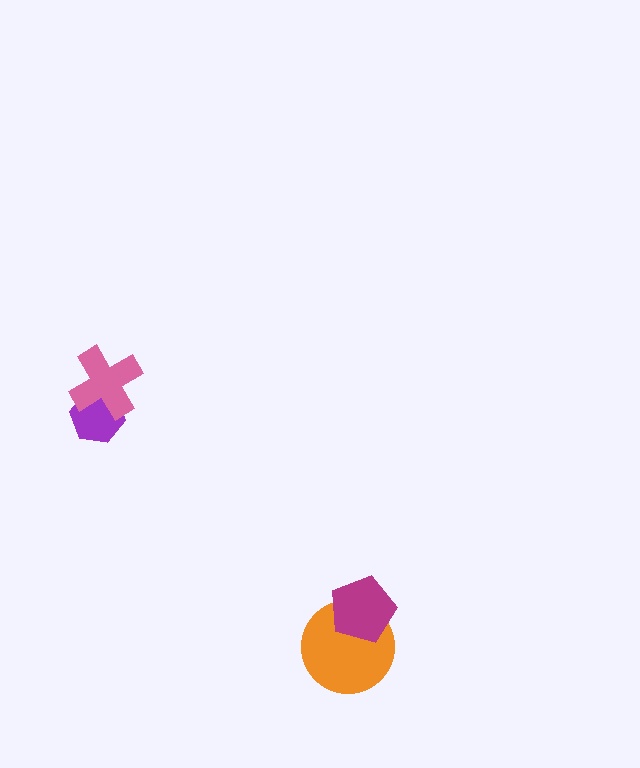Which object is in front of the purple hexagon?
The pink cross is in front of the purple hexagon.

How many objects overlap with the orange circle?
1 object overlaps with the orange circle.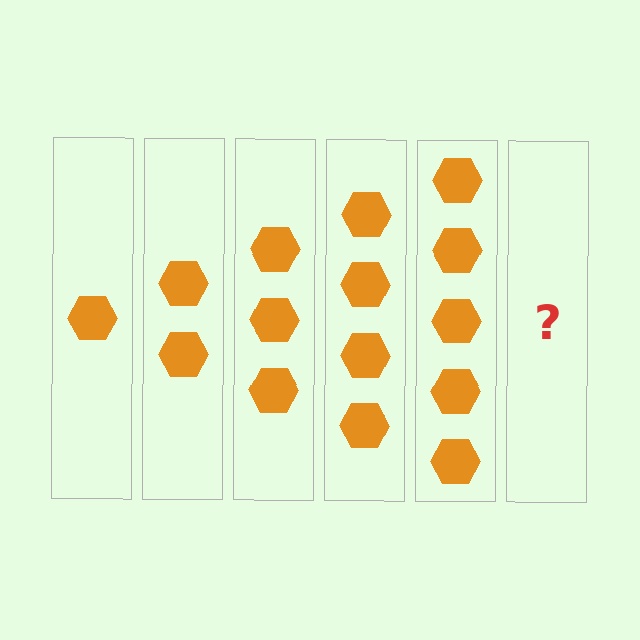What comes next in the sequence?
The next element should be 6 hexagons.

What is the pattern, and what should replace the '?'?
The pattern is that each step adds one more hexagon. The '?' should be 6 hexagons.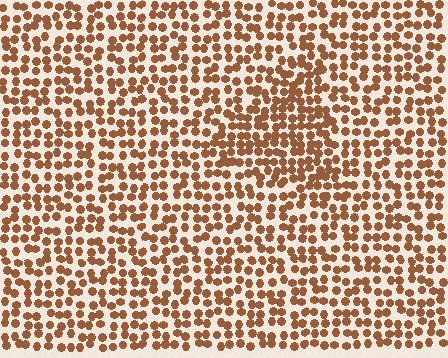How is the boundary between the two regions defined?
The boundary is defined by a change in element density (approximately 1.5x ratio). All elements are the same color, size, and shape.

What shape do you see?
I see a triangle.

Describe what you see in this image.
The image contains small brown elements arranged at two different densities. A triangle-shaped region is visible where the elements are more densely packed than the surrounding area.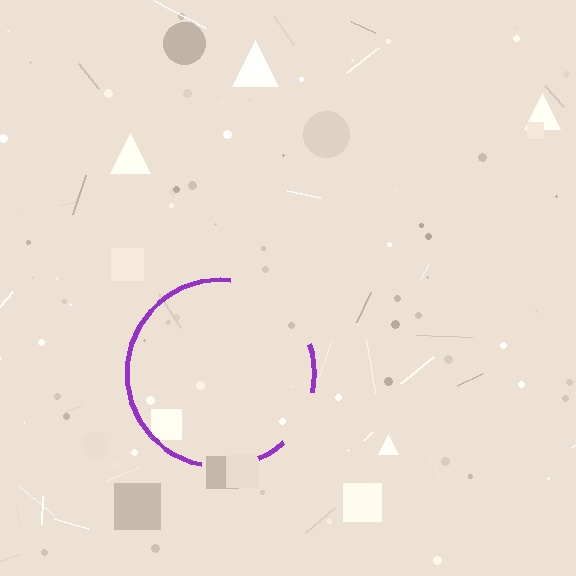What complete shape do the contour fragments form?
The contour fragments form a circle.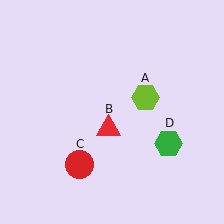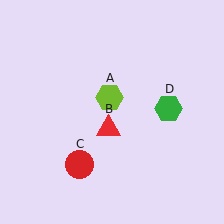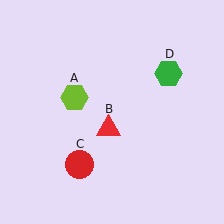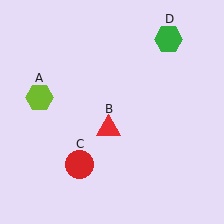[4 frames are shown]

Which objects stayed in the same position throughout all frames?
Red triangle (object B) and red circle (object C) remained stationary.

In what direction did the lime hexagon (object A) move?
The lime hexagon (object A) moved left.